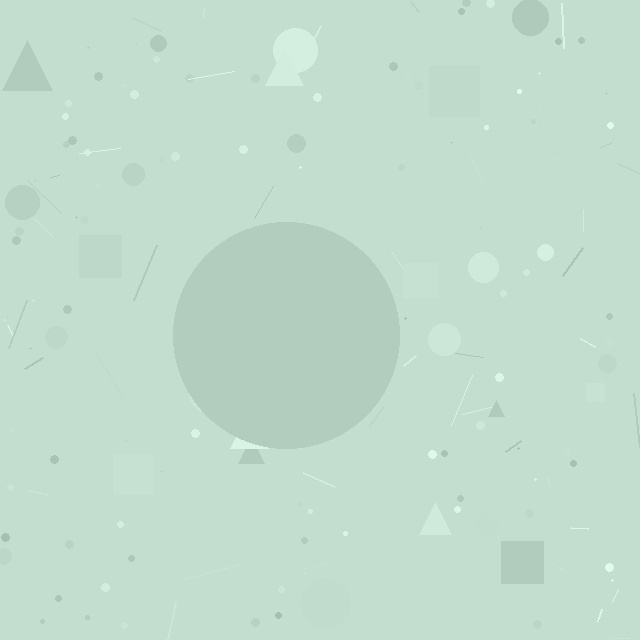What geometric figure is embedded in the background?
A circle is embedded in the background.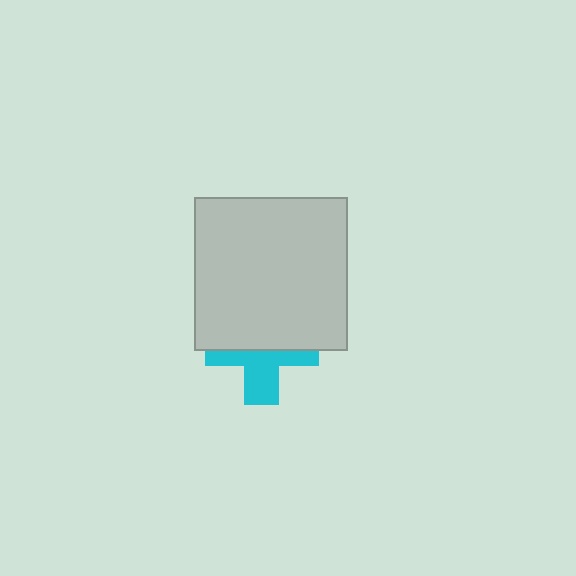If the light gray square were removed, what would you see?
You would see the complete cyan cross.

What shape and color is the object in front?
The object in front is a light gray square.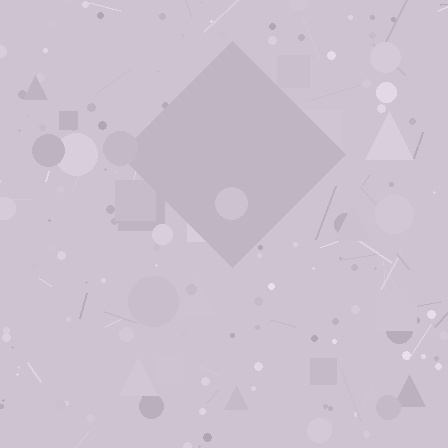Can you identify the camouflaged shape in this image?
The camouflaged shape is a diamond.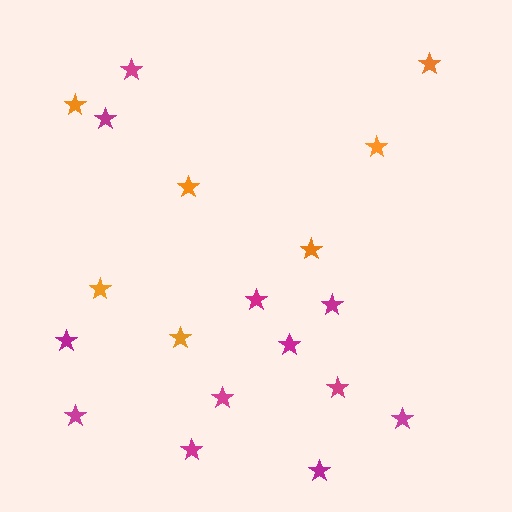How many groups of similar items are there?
There are 2 groups: one group of orange stars (7) and one group of magenta stars (12).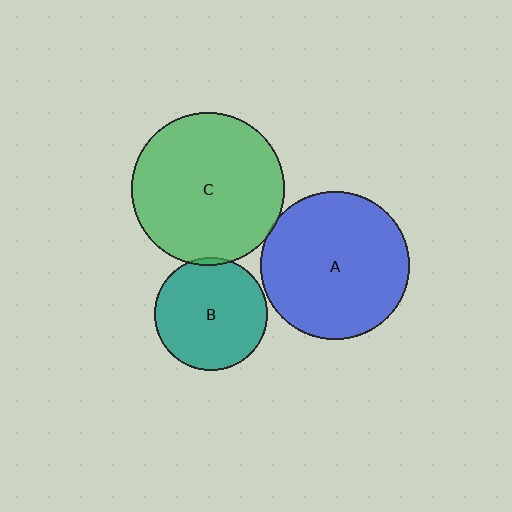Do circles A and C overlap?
Yes.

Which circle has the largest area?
Circle C (green).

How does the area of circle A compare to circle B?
Approximately 1.7 times.